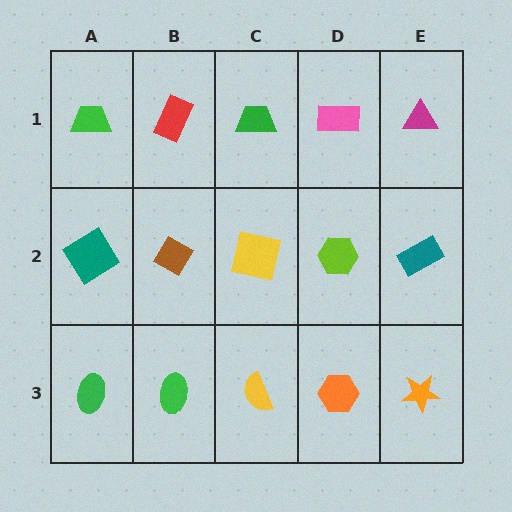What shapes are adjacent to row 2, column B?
A red rectangle (row 1, column B), a green ellipse (row 3, column B), a teal diamond (row 2, column A), a yellow square (row 2, column C).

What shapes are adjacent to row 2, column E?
A magenta triangle (row 1, column E), an orange star (row 3, column E), a lime hexagon (row 2, column D).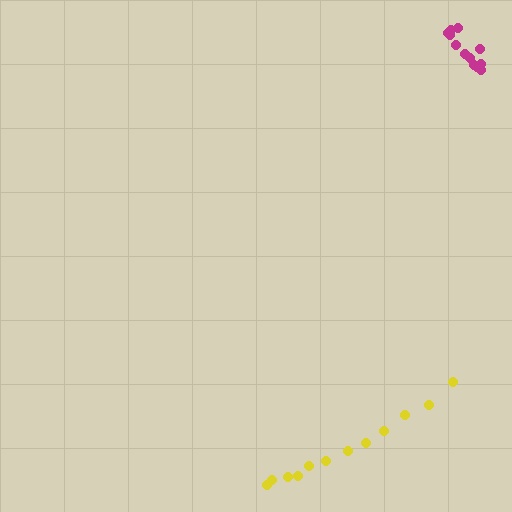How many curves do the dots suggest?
There are 2 distinct paths.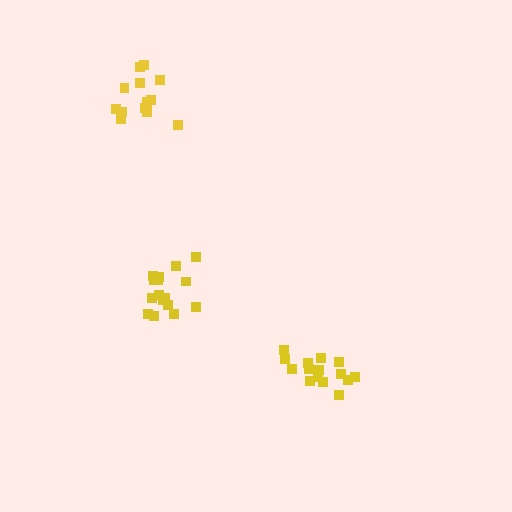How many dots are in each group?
Group 1: 15 dots, Group 2: 13 dots, Group 3: 16 dots (44 total).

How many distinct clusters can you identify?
There are 3 distinct clusters.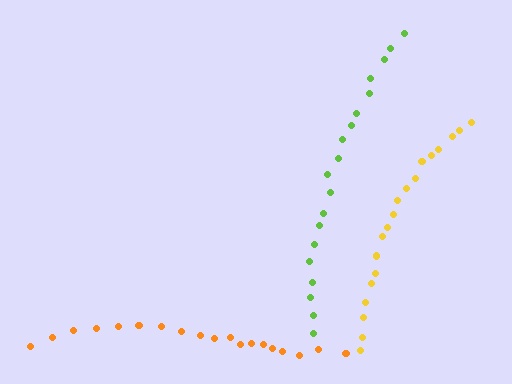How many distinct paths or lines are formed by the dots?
There are 3 distinct paths.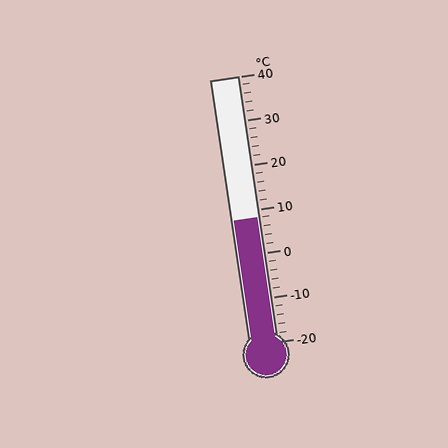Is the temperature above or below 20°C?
The temperature is below 20°C.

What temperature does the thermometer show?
The thermometer shows approximately 8°C.